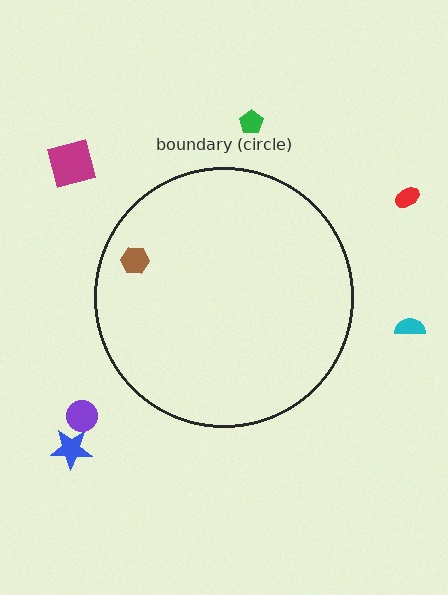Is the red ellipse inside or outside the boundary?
Outside.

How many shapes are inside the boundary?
1 inside, 6 outside.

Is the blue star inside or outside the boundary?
Outside.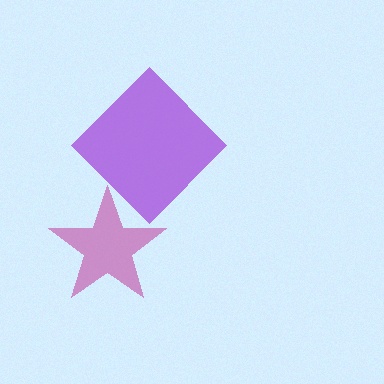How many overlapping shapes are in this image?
There are 2 overlapping shapes in the image.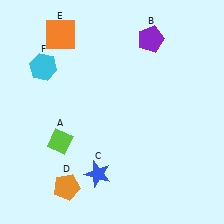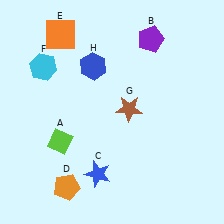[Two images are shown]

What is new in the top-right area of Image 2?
A brown star (G) was added in the top-right area of Image 2.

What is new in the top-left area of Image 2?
A blue hexagon (H) was added in the top-left area of Image 2.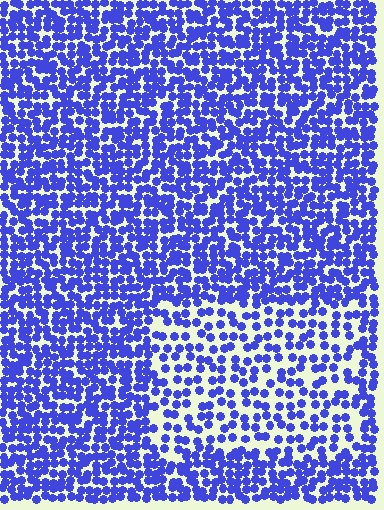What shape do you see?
I see a rectangle.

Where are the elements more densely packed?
The elements are more densely packed outside the rectangle boundary.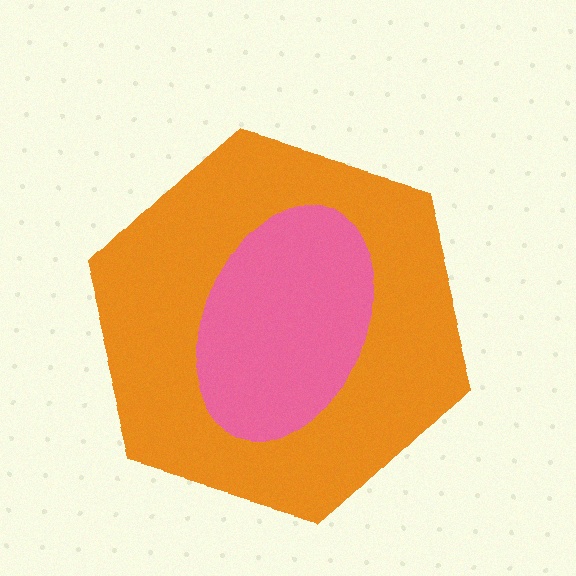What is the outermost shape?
The orange hexagon.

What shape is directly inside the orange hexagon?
The pink ellipse.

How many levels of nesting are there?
2.